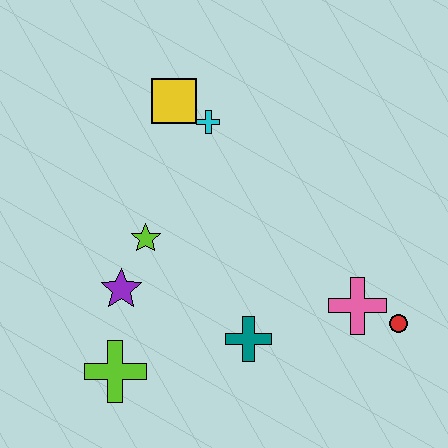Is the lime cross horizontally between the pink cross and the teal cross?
No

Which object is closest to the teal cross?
The pink cross is closest to the teal cross.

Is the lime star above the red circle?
Yes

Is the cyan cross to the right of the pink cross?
No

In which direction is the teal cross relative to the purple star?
The teal cross is to the right of the purple star.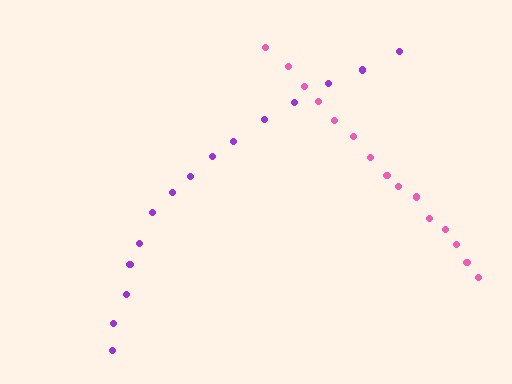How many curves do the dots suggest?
There are 2 distinct paths.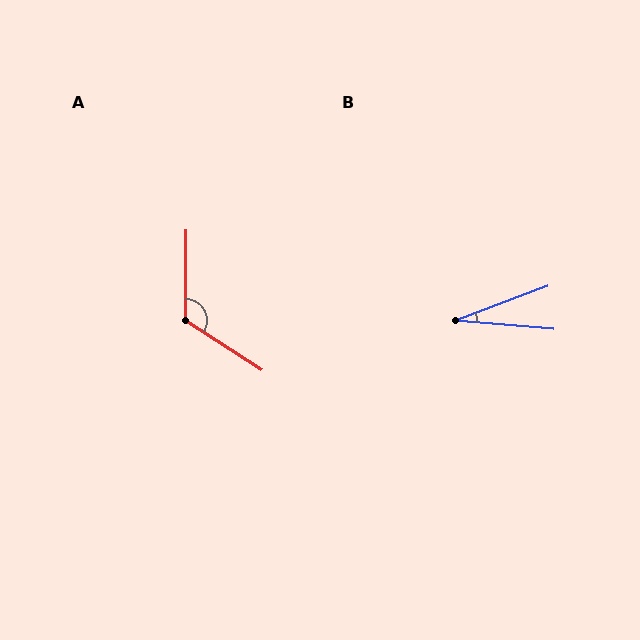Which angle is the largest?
A, at approximately 122 degrees.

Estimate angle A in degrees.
Approximately 122 degrees.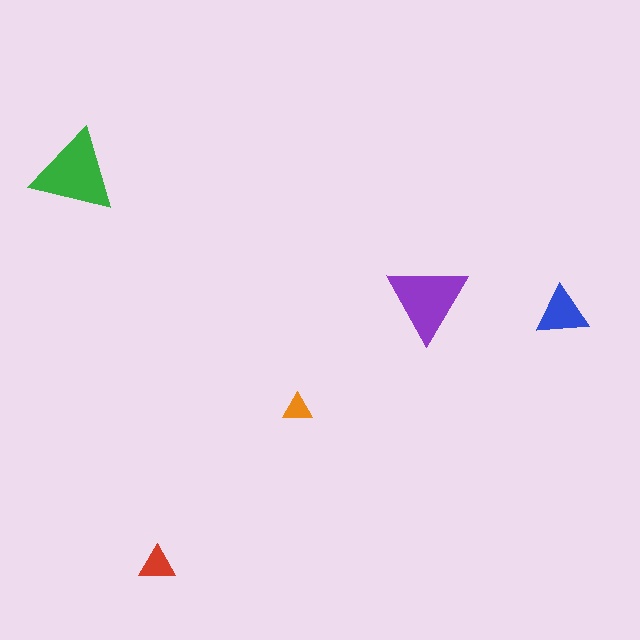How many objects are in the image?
There are 5 objects in the image.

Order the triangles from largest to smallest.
the green one, the purple one, the blue one, the red one, the orange one.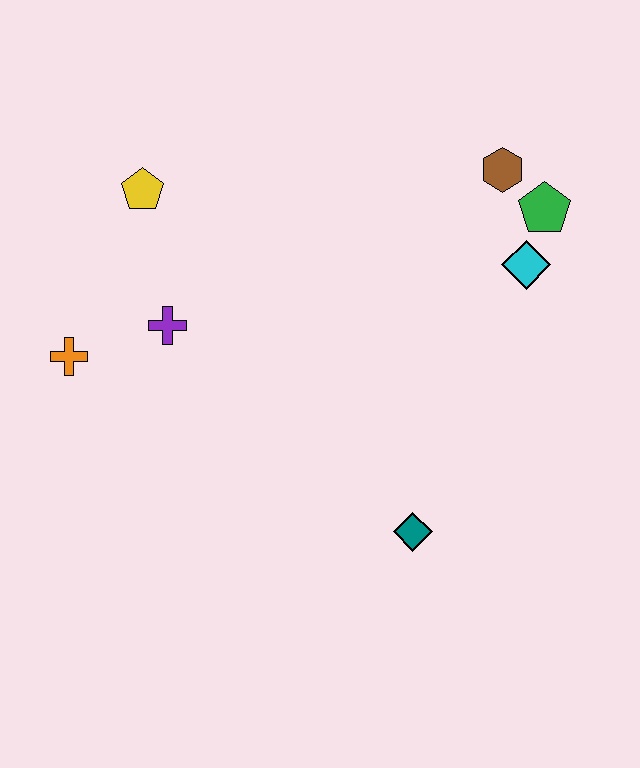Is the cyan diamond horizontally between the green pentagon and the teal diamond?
Yes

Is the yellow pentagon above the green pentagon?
Yes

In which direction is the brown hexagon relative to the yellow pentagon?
The brown hexagon is to the right of the yellow pentagon.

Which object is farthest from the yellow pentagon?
The teal diamond is farthest from the yellow pentagon.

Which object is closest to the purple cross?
The orange cross is closest to the purple cross.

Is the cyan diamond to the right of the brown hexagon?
Yes